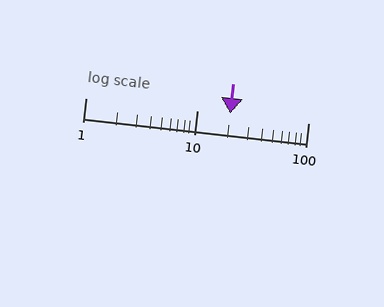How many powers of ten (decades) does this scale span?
The scale spans 2 decades, from 1 to 100.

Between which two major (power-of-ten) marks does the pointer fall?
The pointer is between 10 and 100.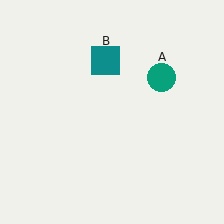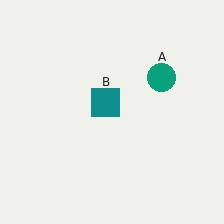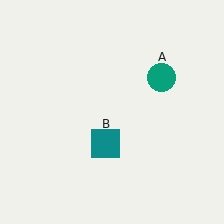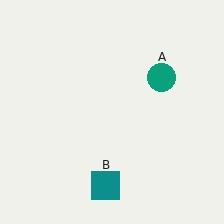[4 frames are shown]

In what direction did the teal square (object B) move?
The teal square (object B) moved down.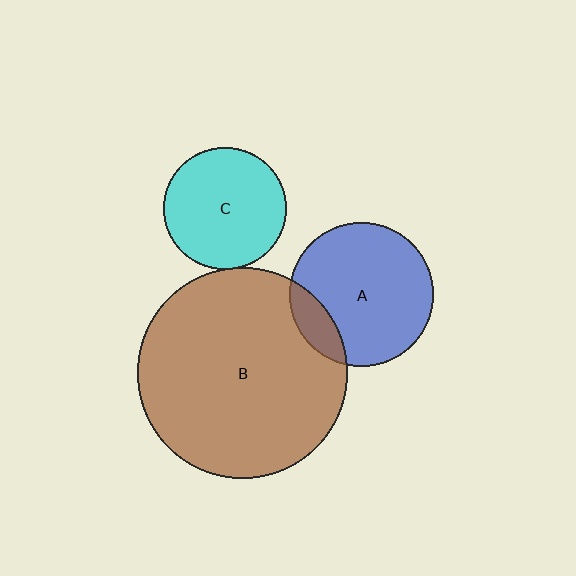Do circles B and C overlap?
Yes.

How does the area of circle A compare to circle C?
Approximately 1.4 times.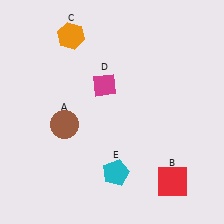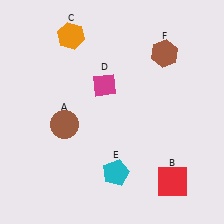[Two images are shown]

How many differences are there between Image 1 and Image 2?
There is 1 difference between the two images.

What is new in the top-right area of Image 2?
A brown hexagon (F) was added in the top-right area of Image 2.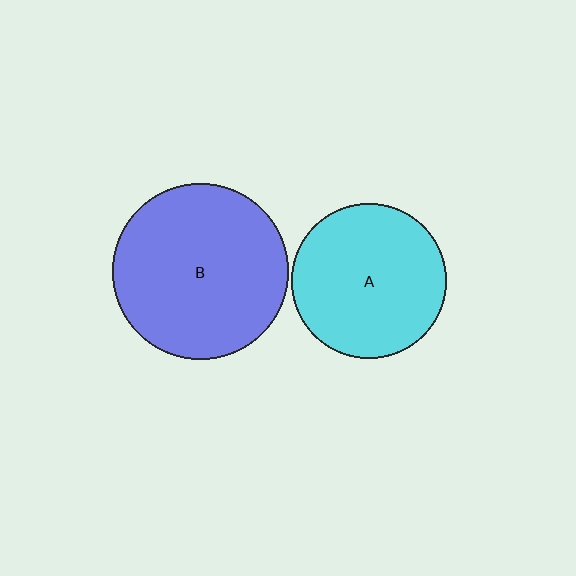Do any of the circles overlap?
No, none of the circles overlap.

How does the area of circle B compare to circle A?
Approximately 1.3 times.